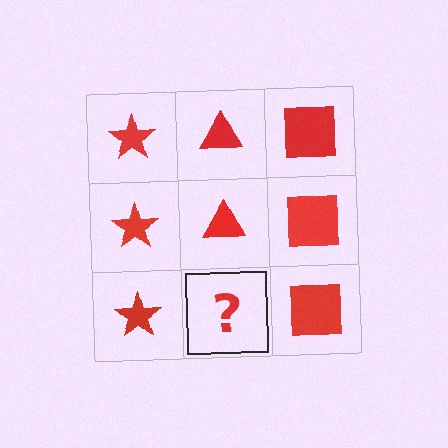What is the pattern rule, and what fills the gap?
The rule is that each column has a consistent shape. The gap should be filled with a red triangle.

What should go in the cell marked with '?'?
The missing cell should contain a red triangle.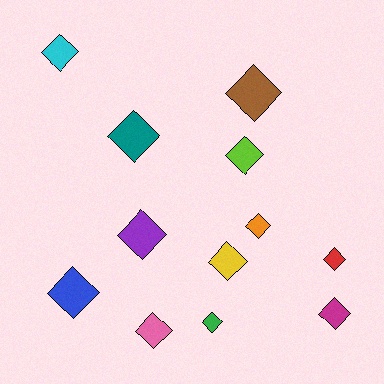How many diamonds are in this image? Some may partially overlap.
There are 12 diamonds.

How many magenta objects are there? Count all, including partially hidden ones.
There is 1 magenta object.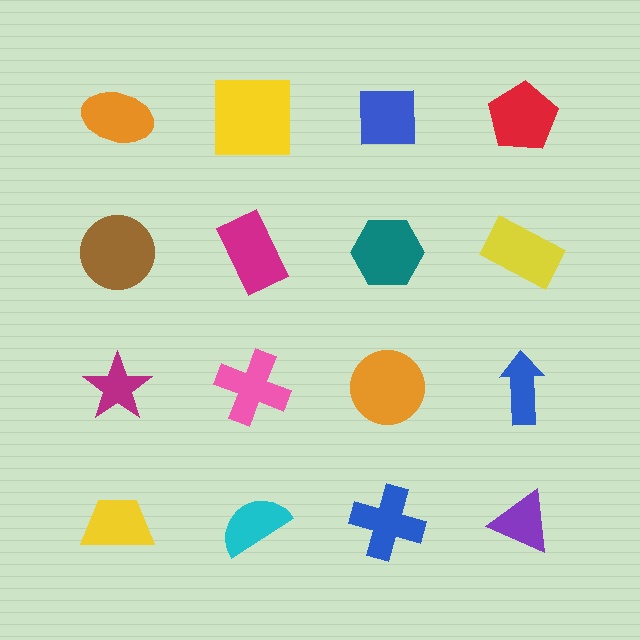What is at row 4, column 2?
A cyan semicircle.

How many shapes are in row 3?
4 shapes.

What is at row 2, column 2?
A magenta rectangle.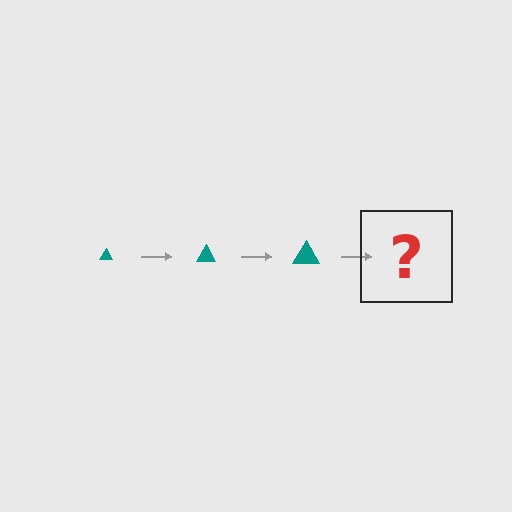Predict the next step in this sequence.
The next step is a teal triangle, larger than the previous one.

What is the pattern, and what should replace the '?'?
The pattern is that the triangle gets progressively larger each step. The '?' should be a teal triangle, larger than the previous one.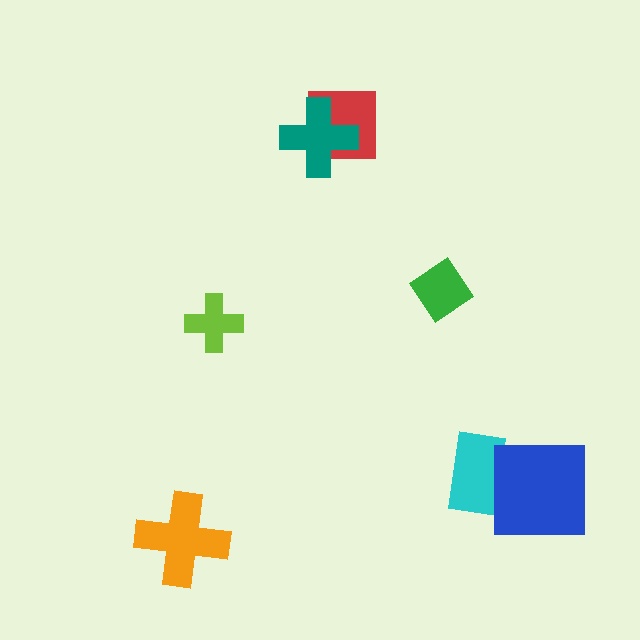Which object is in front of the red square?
The teal cross is in front of the red square.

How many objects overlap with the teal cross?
1 object overlaps with the teal cross.